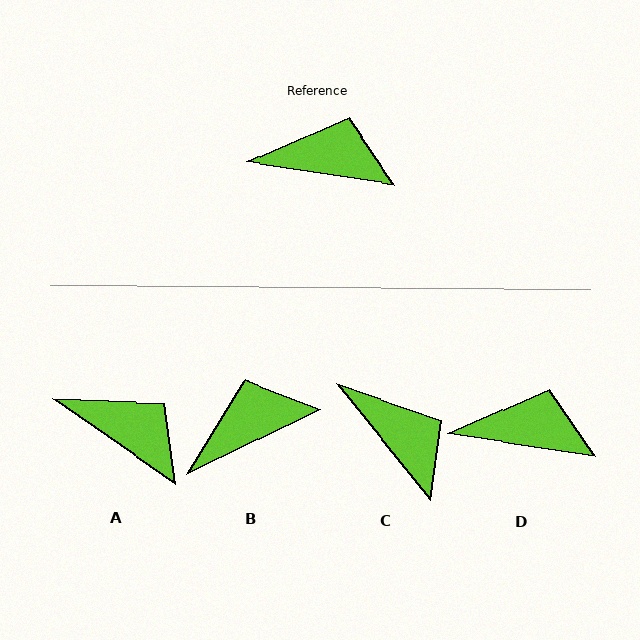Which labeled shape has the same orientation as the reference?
D.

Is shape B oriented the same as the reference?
No, it is off by about 35 degrees.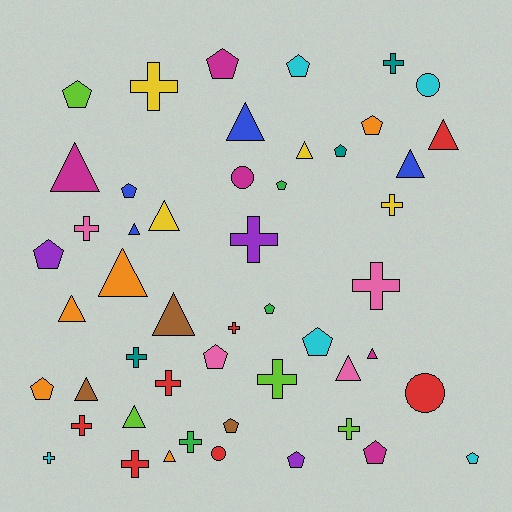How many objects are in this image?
There are 50 objects.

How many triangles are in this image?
There are 15 triangles.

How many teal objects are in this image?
There are 3 teal objects.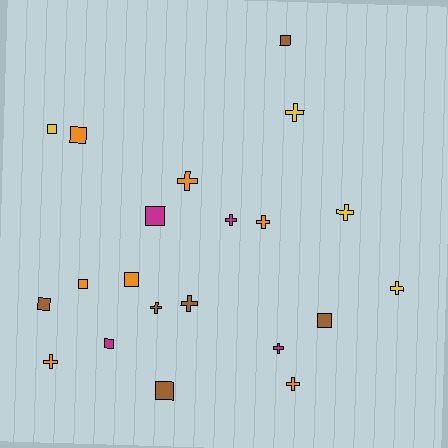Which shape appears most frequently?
Cross, with 11 objects.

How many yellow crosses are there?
There are 3 yellow crosses.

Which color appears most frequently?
Orange, with 7 objects.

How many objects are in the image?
There are 21 objects.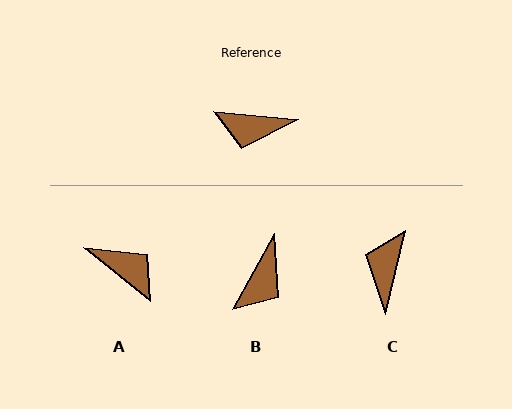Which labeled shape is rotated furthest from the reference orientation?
A, about 146 degrees away.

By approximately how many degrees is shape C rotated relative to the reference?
Approximately 98 degrees clockwise.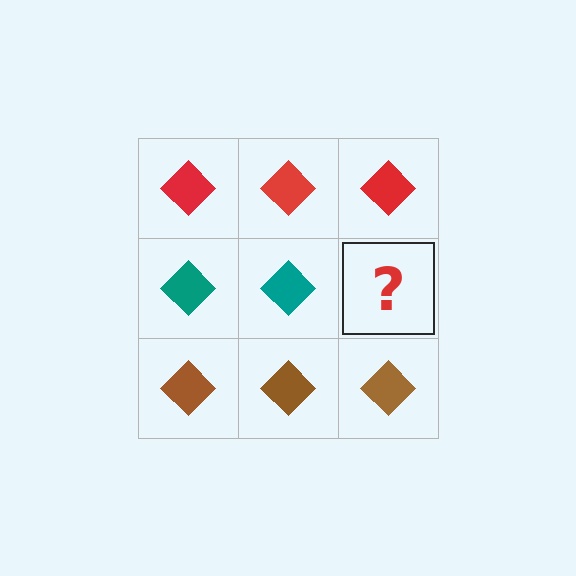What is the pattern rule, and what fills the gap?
The rule is that each row has a consistent color. The gap should be filled with a teal diamond.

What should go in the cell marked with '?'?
The missing cell should contain a teal diamond.